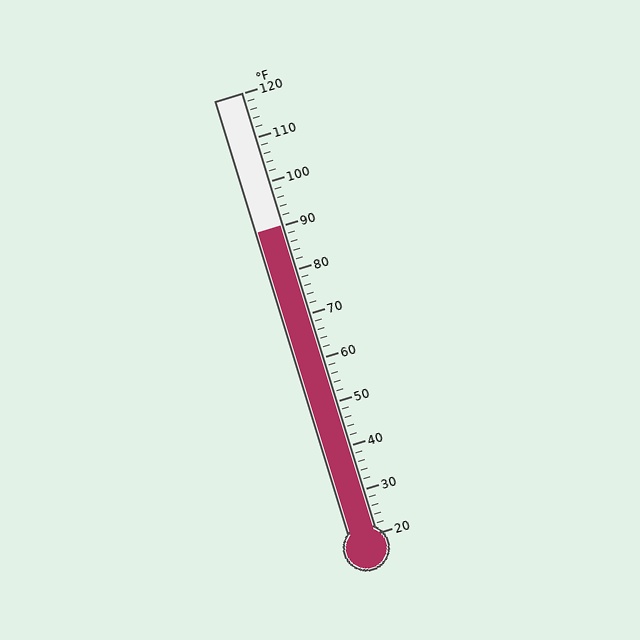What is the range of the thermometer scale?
The thermometer scale ranges from 20°F to 120°F.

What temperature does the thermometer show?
The thermometer shows approximately 90°F.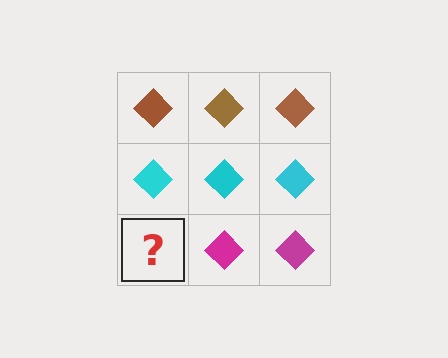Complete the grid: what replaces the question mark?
The question mark should be replaced with a magenta diamond.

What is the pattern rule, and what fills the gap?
The rule is that each row has a consistent color. The gap should be filled with a magenta diamond.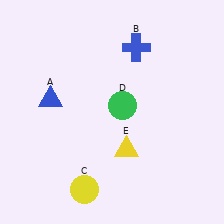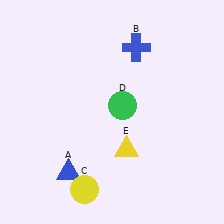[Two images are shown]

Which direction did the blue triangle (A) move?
The blue triangle (A) moved down.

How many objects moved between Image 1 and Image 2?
1 object moved between the two images.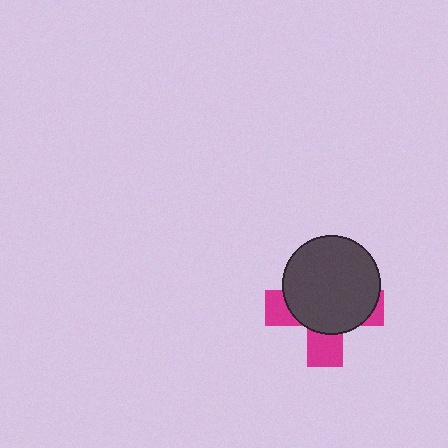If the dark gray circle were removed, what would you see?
You would see the complete magenta cross.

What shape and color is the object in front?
The object in front is a dark gray circle.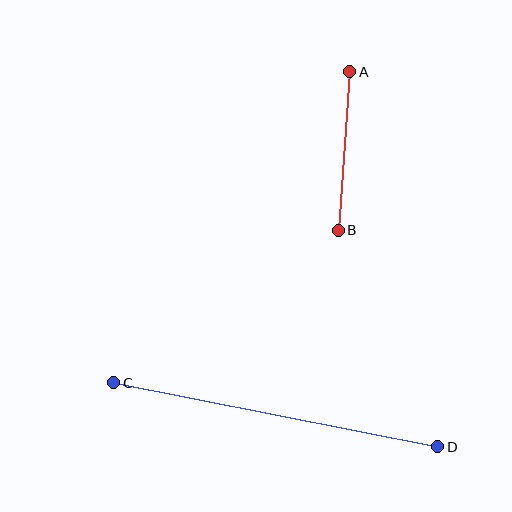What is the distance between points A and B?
The distance is approximately 159 pixels.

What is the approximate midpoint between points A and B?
The midpoint is at approximately (344, 151) pixels.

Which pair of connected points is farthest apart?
Points C and D are farthest apart.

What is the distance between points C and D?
The distance is approximately 330 pixels.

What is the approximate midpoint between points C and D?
The midpoint is at approximately (276, 415) pixels.